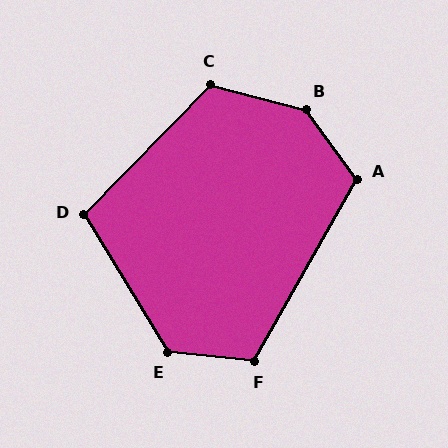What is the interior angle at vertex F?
Approximately 114 degrees (obtuse).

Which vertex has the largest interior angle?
B, at approximately 142 degrees.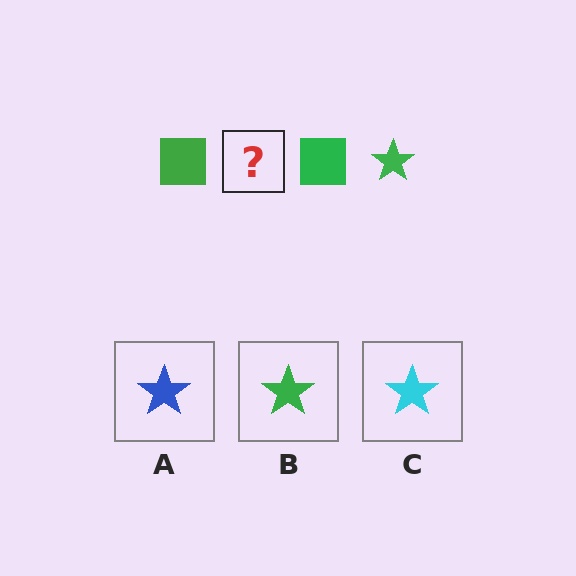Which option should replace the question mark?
Option B.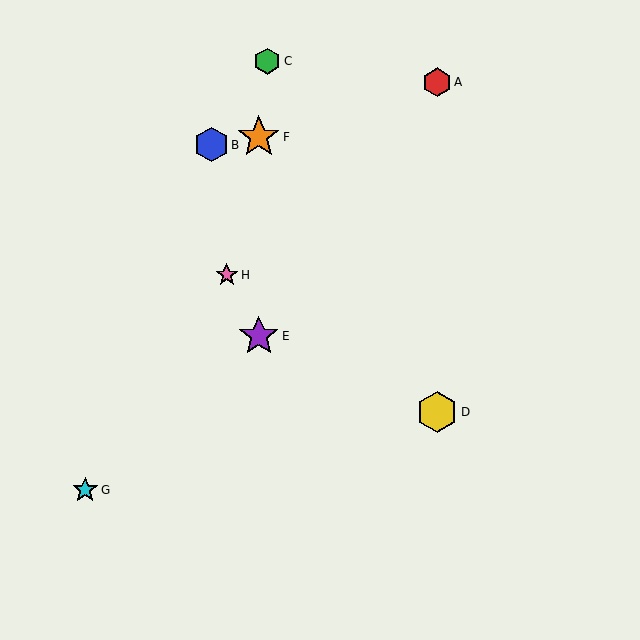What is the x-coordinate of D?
Object D is at x≈437.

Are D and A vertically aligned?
Yes, both are at x≈437.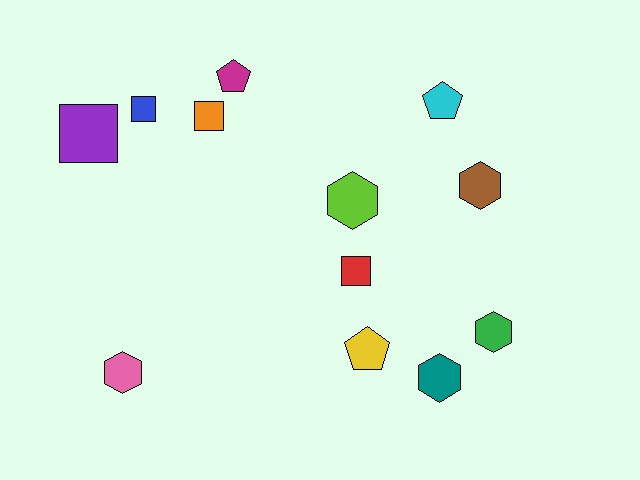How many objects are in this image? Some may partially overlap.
There are 12 objects.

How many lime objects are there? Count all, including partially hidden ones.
There is 1 lime object.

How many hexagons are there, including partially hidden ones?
There are 5 hexagons.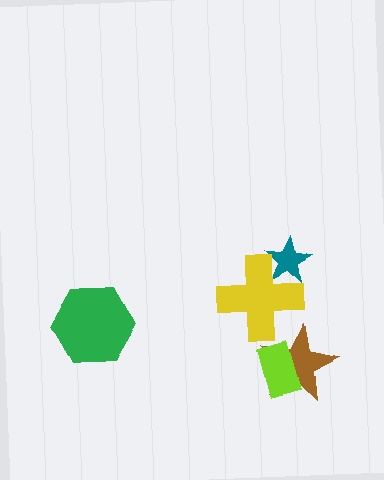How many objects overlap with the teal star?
1 object overlaps with the teal star.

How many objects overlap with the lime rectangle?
1 object overlaps with the lime rectangle.